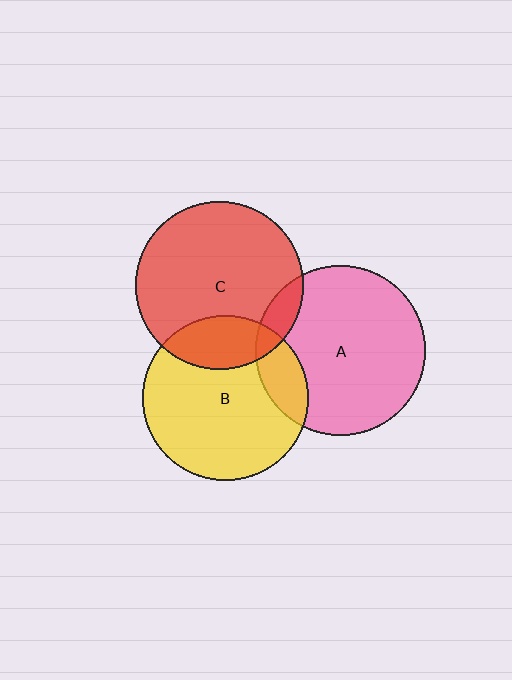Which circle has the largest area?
Circle A (pink).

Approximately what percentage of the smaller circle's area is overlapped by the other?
Approximately 10%.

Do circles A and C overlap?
Yes.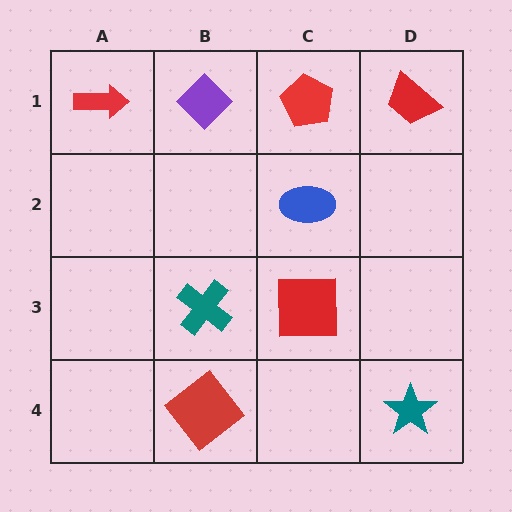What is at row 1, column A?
A red arrow.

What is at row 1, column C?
A red pentagon.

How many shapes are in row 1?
4 shapes.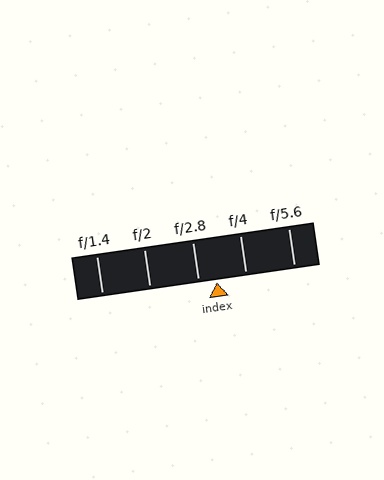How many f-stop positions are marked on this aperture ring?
There are 5 f-stop positions marked.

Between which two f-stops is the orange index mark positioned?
The index mark is between f/2.8 and f/4.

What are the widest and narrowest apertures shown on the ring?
The widest aperture shown is f/1.4 and the narrowest is f/5.6.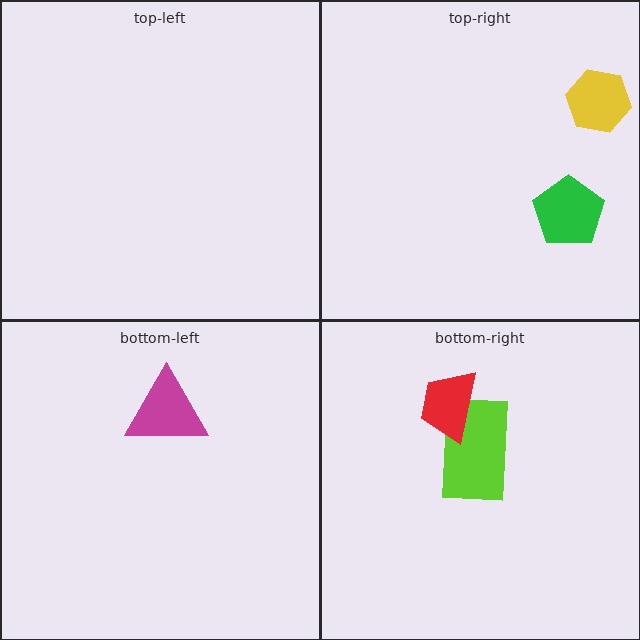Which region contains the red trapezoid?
The bottom-right region.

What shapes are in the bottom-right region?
The lime rectangle, the red trapezoid.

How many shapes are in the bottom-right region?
2.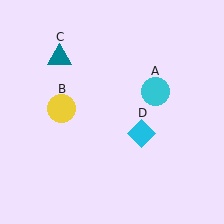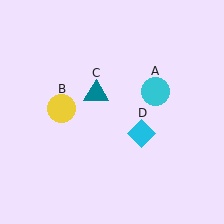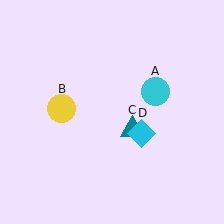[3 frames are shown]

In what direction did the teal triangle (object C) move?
The teal triangle (object C) moved down and to the right.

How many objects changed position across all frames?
1 object changed position: teal triangle (object C).